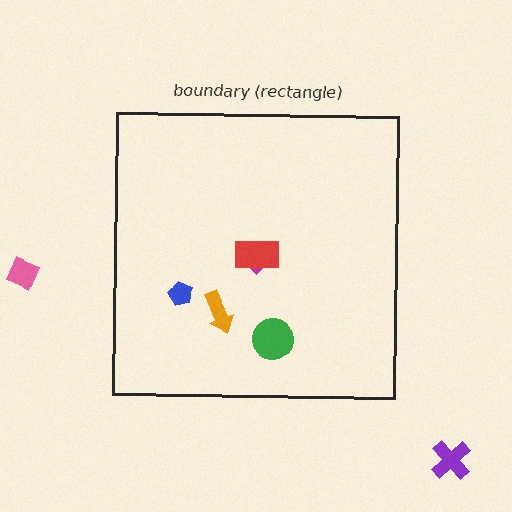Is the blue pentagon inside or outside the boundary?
Inside.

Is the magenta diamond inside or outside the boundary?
Inside.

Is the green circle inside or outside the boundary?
Inside.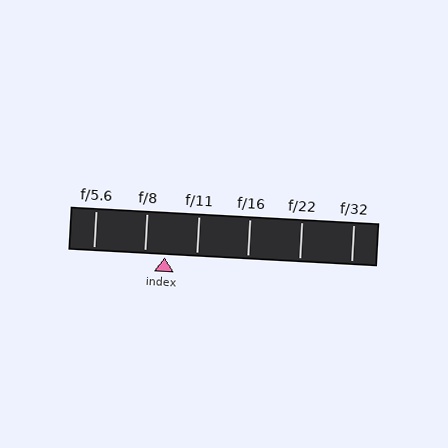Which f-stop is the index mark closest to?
The index mark is closest to f/8.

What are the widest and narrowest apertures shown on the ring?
The widest aperture shown is f/5.6 and the narrowest is f/32.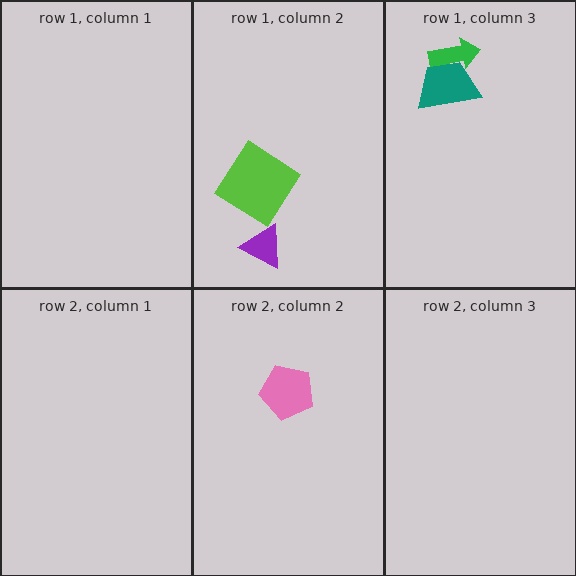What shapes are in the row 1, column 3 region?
The green arrow, the teal trapezoid.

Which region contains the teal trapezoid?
The row 1, column 3 region.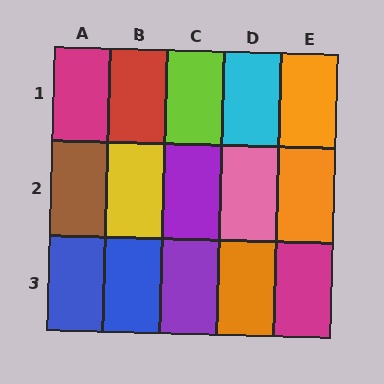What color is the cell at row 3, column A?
Blue.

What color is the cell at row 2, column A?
Brown.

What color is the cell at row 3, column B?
Blue.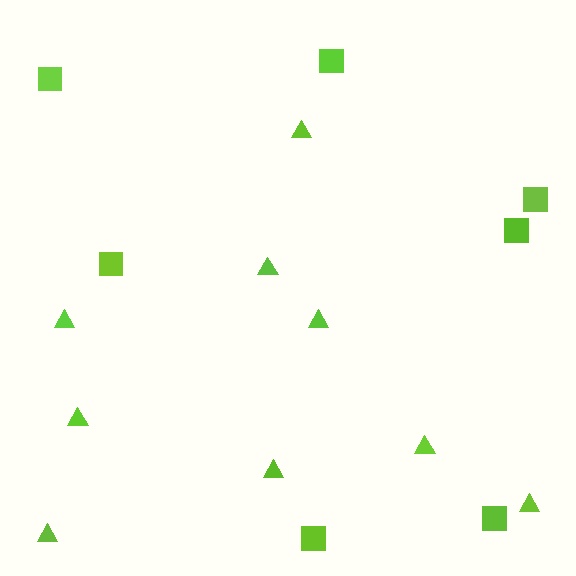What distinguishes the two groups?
There are 2 groups: one group of squares (7) and one group of triangles (9).